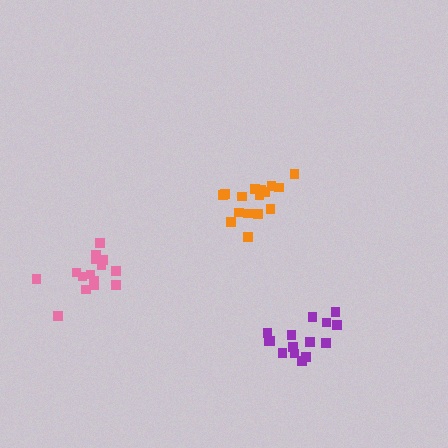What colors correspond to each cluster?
The clusters are colored: orange, purple, pink.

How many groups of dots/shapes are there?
There are 3 groups.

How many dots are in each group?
Group 1: 16 dots, Group 2: 15 dots, Group 3: 15 dots (46 total).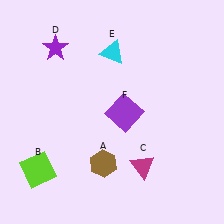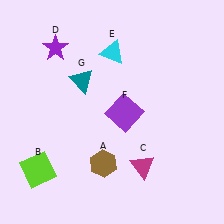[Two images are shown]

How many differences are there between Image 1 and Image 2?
There is 1 difference between the two images.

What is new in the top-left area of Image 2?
A teal triangle (G) was added in the top-left area of Image 2.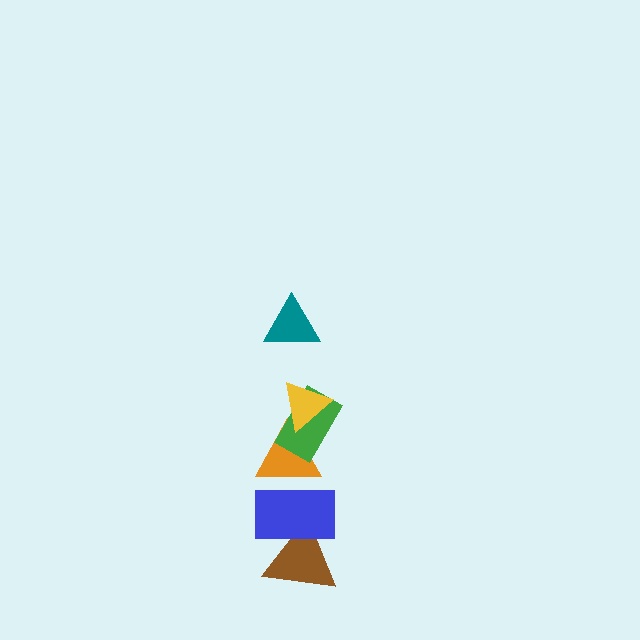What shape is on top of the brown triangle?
The blue rectangle is on top of the brown triangle.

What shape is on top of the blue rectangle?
The orange triangle is on top of the blue rectangle.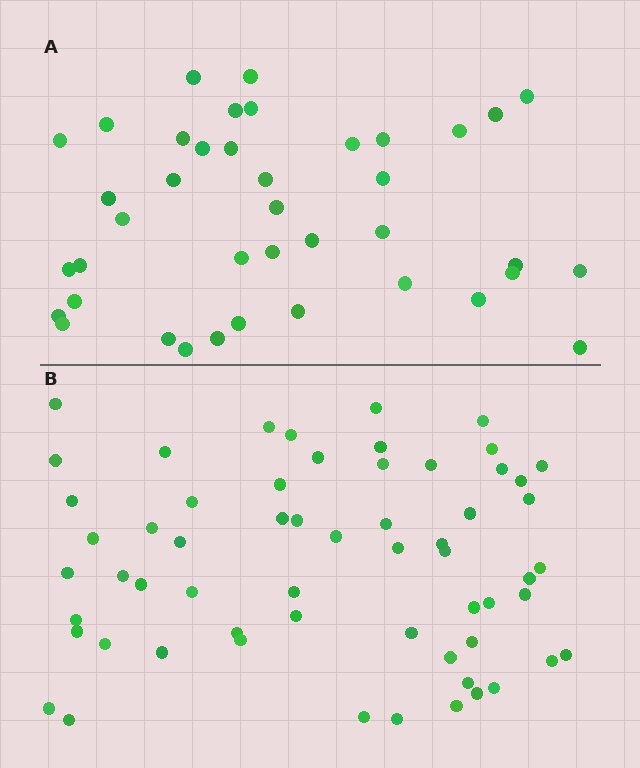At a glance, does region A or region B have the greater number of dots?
Region B (the bottom region) has more dots.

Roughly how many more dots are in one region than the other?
Region B has approximately 20 more dots than region A.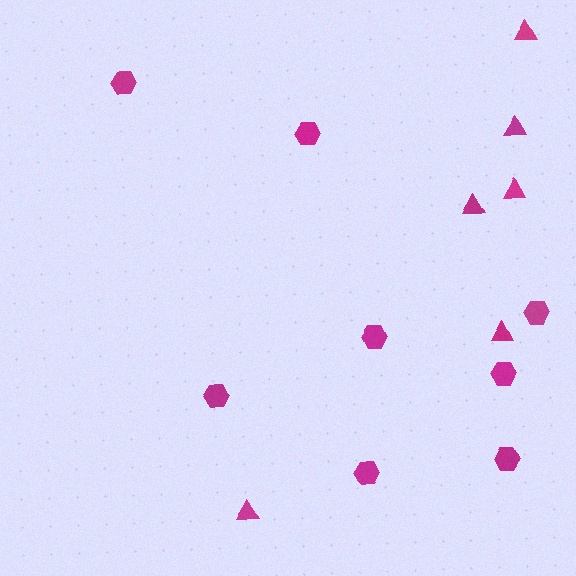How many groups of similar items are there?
There are 2 groups: one group of hexagons (8) and one group of triangles (6).